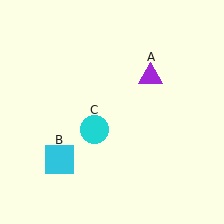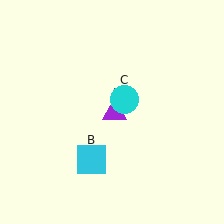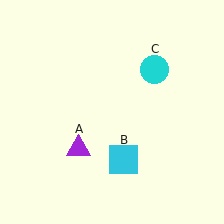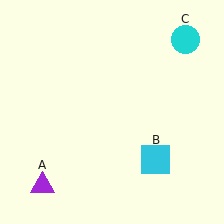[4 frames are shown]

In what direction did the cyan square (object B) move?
The cyan square (object B) moved right.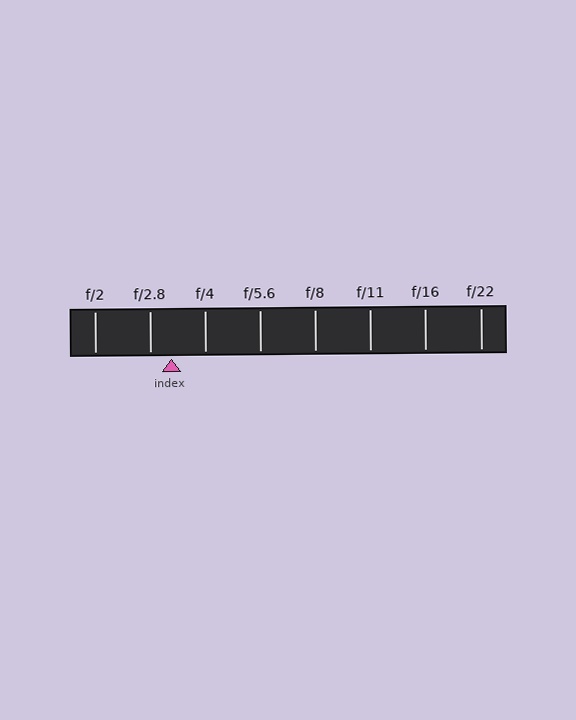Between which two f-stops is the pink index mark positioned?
The index mark is between f/2.8 and f/4.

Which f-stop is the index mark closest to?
The index mark is closest to f/2.8.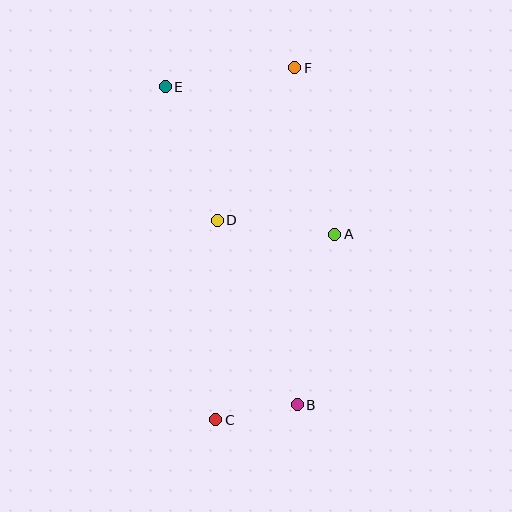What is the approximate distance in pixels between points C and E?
The distance between C and E is approximately 337 pixels.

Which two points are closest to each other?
Points B and C are closest to each other.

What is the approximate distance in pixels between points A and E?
The distance between A and E is approximately 225 pixels.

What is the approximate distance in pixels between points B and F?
The distance between B and F is approximately 337 pixels.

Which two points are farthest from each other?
Points C and F are farthest from each other.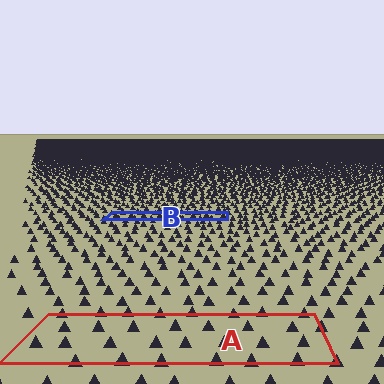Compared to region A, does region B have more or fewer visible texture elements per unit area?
Region B has more texture elements per unit area — they are packed more densely because it is farther away.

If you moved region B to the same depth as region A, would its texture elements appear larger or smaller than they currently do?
They would appear larger. At a closer depth, the same texture elements are projected at a bigger on-screen size.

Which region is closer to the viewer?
Region A is closer. The texture elements there are larger and more spread out.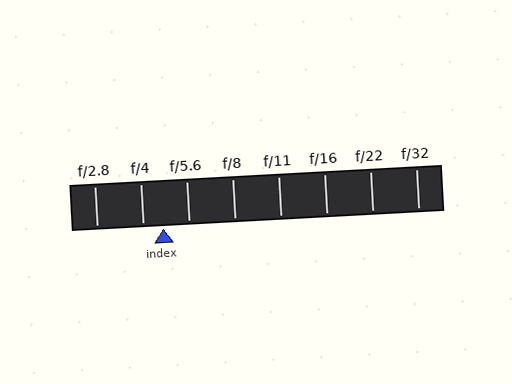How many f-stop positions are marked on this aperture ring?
There are 8 f-stop positions marked.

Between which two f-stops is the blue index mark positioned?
The index mark is between f/4 and f/5.6.